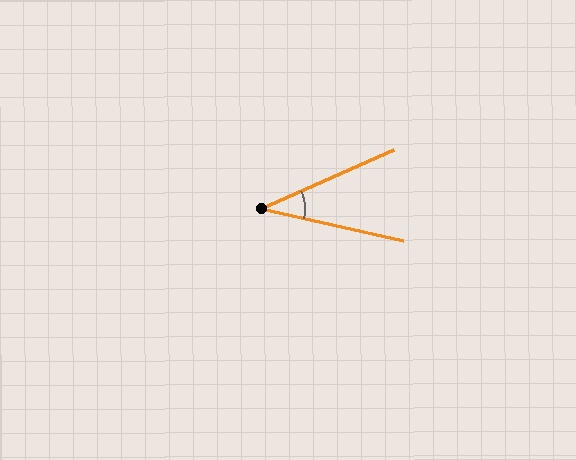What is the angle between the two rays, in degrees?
Approximately 37 degrees.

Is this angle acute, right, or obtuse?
It is acute.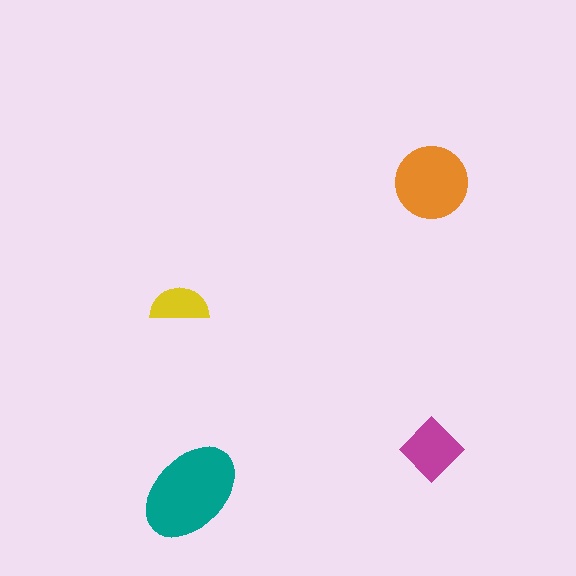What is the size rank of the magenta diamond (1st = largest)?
3rd.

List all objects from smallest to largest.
The yellow semicircle, the magenta diamond, the orange circle, the teal ellipse.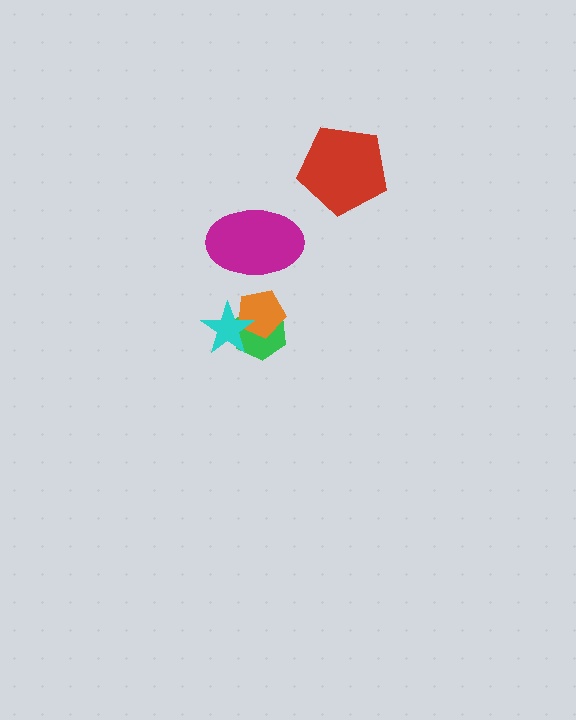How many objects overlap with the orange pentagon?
2 objects overlap with the orange pentagon.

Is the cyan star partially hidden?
No, no other shape covers it.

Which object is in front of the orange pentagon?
The cyan star is in front of the orange pentagon.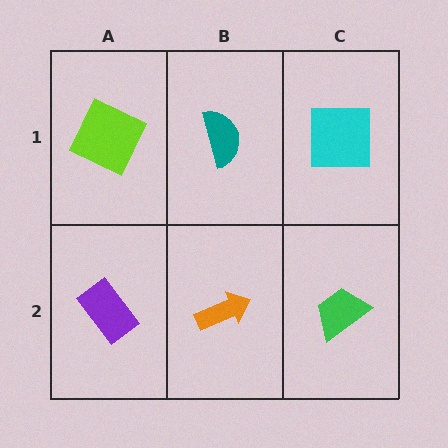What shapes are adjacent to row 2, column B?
A teal semicircle (row 1, column B), a purple rectangle (row 2, column A), a green trapezoid (row 2, column C).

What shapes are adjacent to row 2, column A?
A lime square (row 1, column A), an orange arrow (row 2, column B).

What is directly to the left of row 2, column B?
A purple rectangle.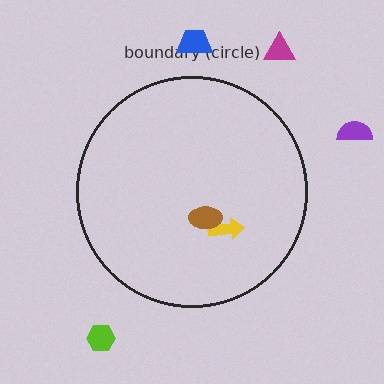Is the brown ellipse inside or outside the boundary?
Inside.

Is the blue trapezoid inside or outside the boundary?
Outside.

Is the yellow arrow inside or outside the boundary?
Inside.